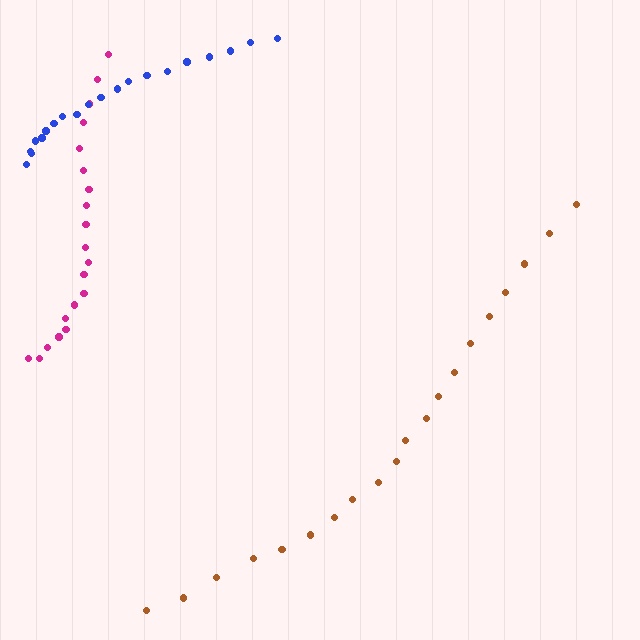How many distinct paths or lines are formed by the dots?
There are 3 distinct paths.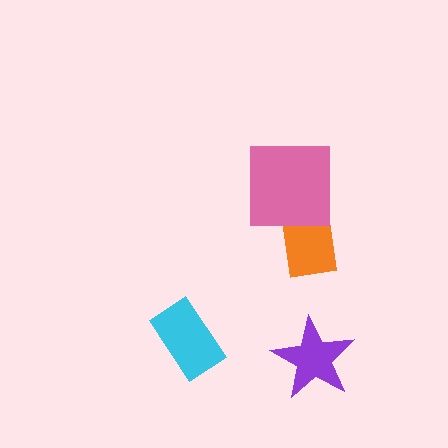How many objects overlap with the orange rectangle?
1 object overlaps with the orange rectangle.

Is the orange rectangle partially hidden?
Yes, it is partially covered by another shape.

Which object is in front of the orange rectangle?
The pink square is in front of the orange rectangle.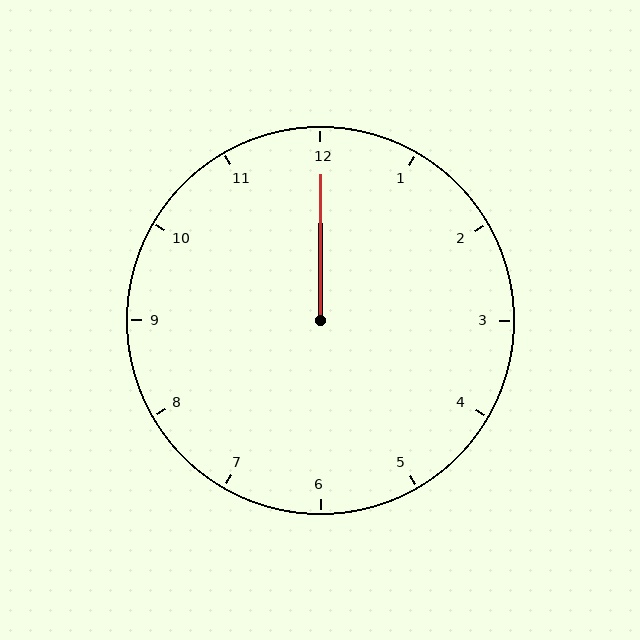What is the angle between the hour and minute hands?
Approximately 0 degrees.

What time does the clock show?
12:00.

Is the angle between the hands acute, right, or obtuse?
It is acute.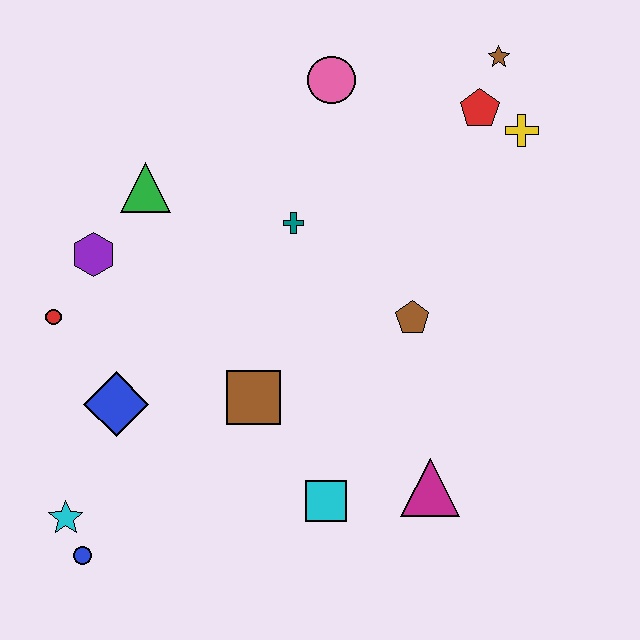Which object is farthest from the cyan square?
The brown star is farthest from the cyan square.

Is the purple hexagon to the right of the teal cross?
No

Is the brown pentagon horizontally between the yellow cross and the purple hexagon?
Yes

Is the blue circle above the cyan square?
No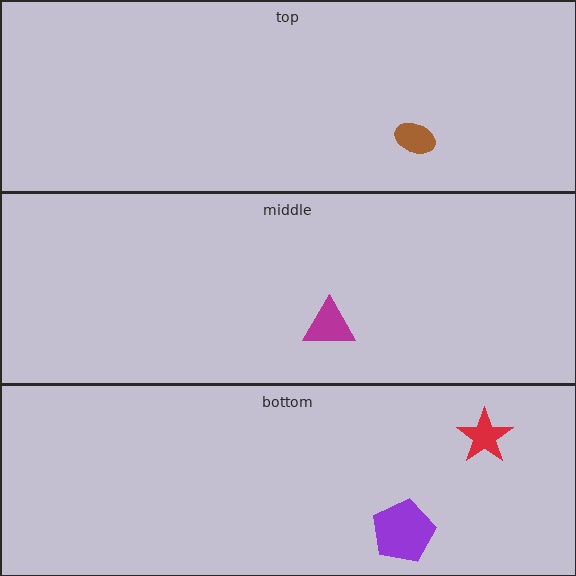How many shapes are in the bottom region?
2.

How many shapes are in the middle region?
1.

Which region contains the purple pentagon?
The bottom region.